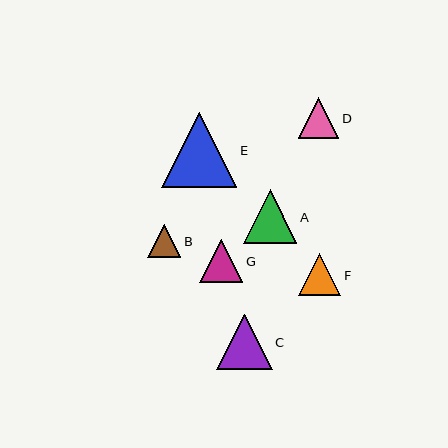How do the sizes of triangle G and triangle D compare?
Triangle G and triangle D are approximately the same size.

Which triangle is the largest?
Triangle E is the largest with a size of approximately 75 pixels.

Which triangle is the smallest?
Triangle B is the smallest with a size of approximately 34 pixels.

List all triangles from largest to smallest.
From largest to smallest: E, C, A, G, F, D, B.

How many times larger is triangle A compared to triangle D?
Triangle A is approximately 1.3 times the size of triangle D.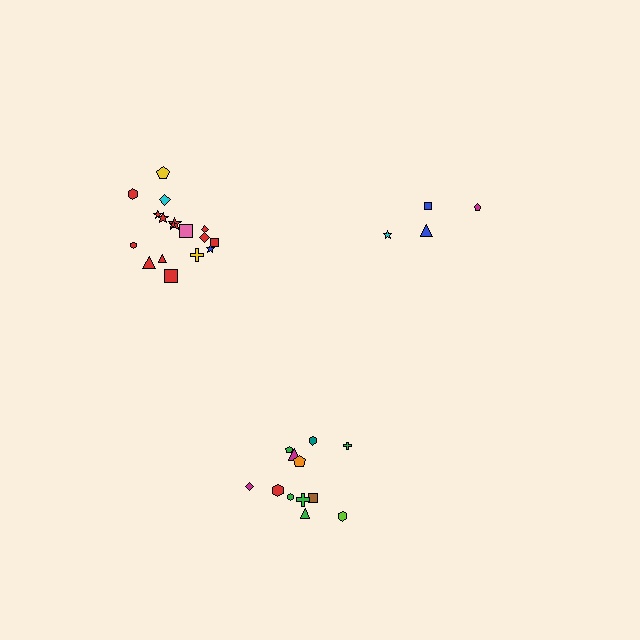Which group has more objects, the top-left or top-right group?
The top-left group.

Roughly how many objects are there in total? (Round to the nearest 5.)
Roughly 35 objects in total.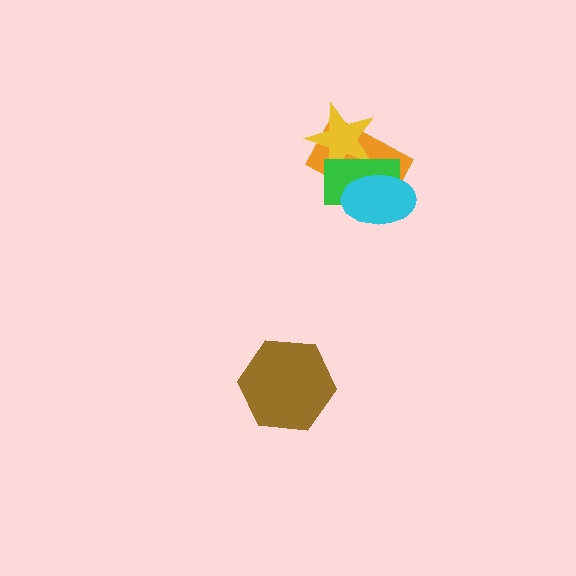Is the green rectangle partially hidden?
Yes, it is partially covered by another shape.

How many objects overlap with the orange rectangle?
3 objects overlap with the orange rectangle.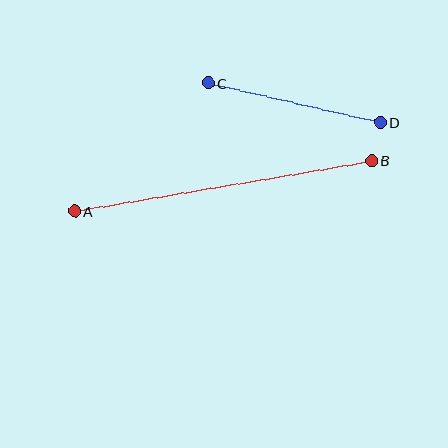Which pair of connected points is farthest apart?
Points A and B are farthest apart.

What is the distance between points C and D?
The distance is approximately 176 pixels.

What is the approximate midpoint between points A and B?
The midpoint is at approximately (223, 186) pixels.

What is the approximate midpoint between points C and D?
The midpoint is at approximately (294, 103) pixels.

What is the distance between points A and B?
The distance is approximately 301 pixels.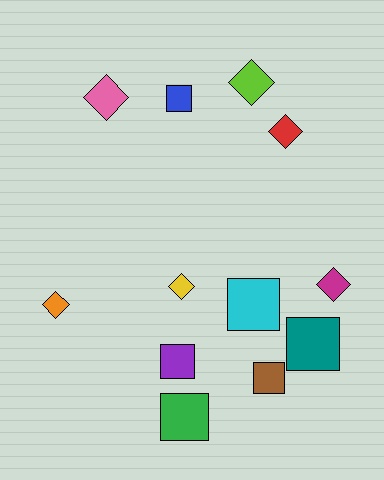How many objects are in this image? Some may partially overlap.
There are 12 objects.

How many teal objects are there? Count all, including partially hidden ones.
There is 1 teal object.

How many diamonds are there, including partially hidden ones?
There are 6 diamonds.